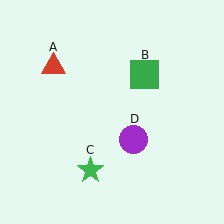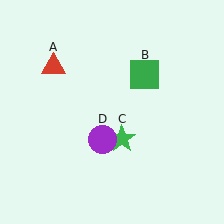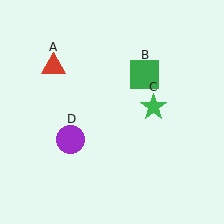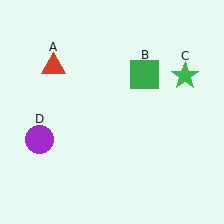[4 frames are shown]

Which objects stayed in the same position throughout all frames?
Red triangle (object A) and green square (object B) remained stationary.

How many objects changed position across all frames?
2 objects changed position: green star (object C), purple circle (object D).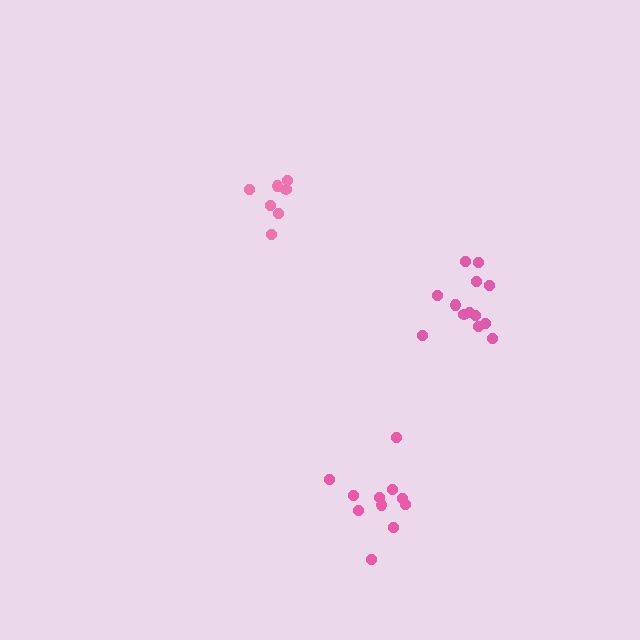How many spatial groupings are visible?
There are 3 spatial groupings.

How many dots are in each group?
Group 1: 13 dots, Group 2: 7 dots, Group 3: 11 dots (31 total).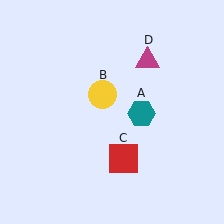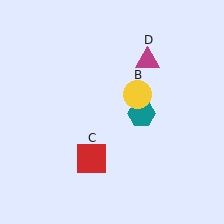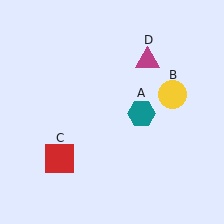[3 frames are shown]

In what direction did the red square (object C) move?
The red square (object C) moved left.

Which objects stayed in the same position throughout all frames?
Teal hexagon (object A) and magenta triangle (object D) remained stationary.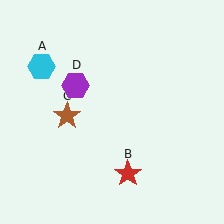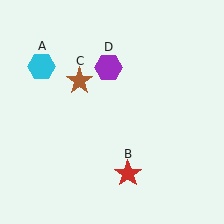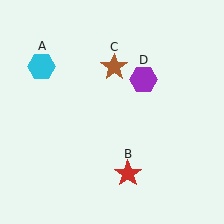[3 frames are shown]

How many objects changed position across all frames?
2 objects changed position: brown star (object C), purple hexagon (object D).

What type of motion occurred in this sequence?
The brown star (object C), purple hexagon (object D) rotated clockwise around the center of the scene.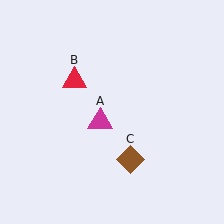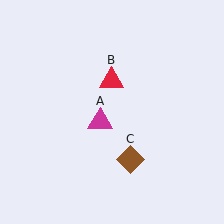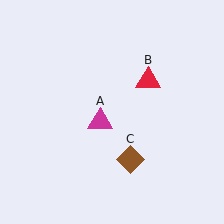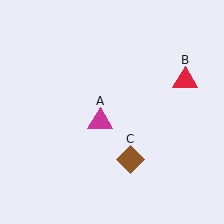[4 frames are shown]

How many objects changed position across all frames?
1 object changed position: red triangle (object B).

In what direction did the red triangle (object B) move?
The red triangle (object B) moved right.